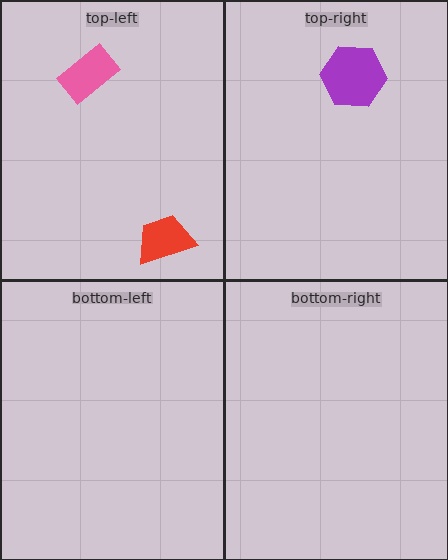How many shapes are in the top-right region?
1.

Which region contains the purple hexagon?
The top-right region.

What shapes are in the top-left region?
The pink rectangle, the red trapezoid.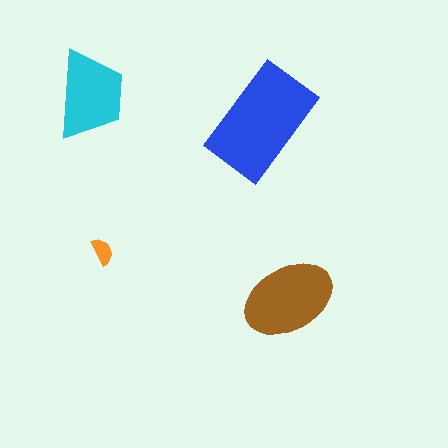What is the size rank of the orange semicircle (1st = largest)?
4th.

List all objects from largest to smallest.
The blue rectangle, the brown ellipse, the cyan trapezoid, the orange semicircle.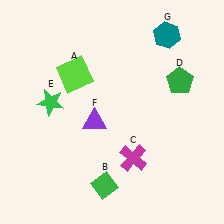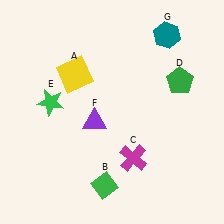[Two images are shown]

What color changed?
The square (A) changed from lime in Image 1 to yellow in Image 2.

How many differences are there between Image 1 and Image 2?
There is 1 difference between the two images.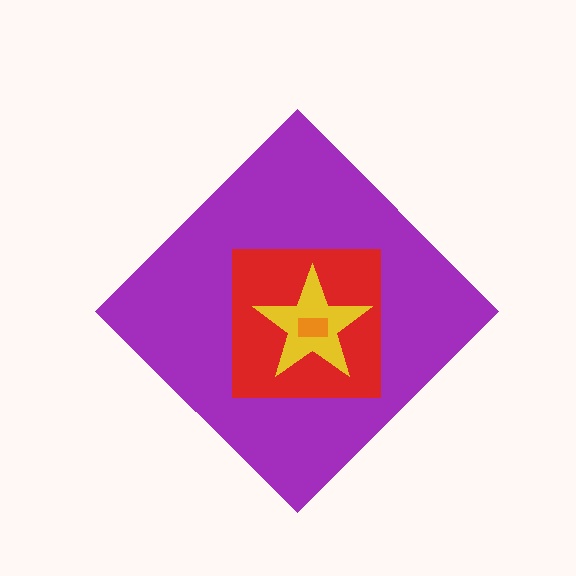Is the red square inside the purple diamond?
Yes.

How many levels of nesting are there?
4.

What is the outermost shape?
The purple diamond.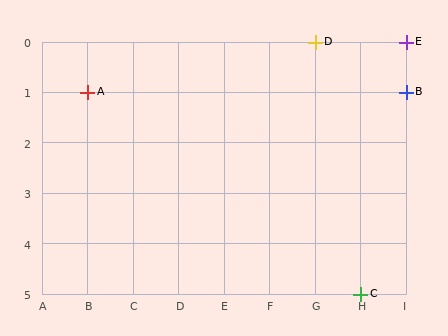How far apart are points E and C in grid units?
Points E and C are 1 column and 5 rows apart (about 5.1 grid units diagonally).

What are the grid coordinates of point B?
Point B is at grid coordinates (I, 1).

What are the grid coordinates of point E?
Point E is at grid coordinates (I, 0).